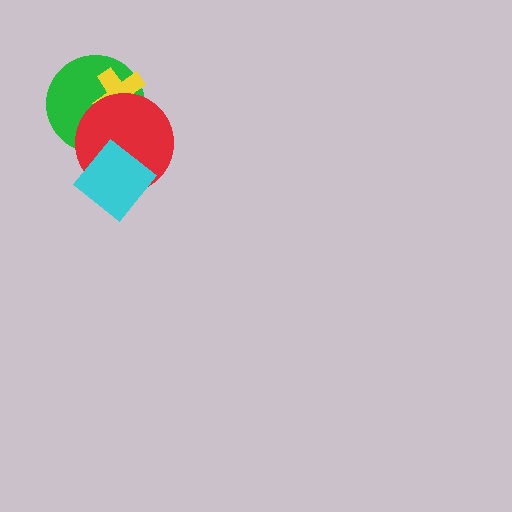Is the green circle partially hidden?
Yes, it is partially covered by another shape.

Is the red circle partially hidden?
Yes, it is partially covered by another shape.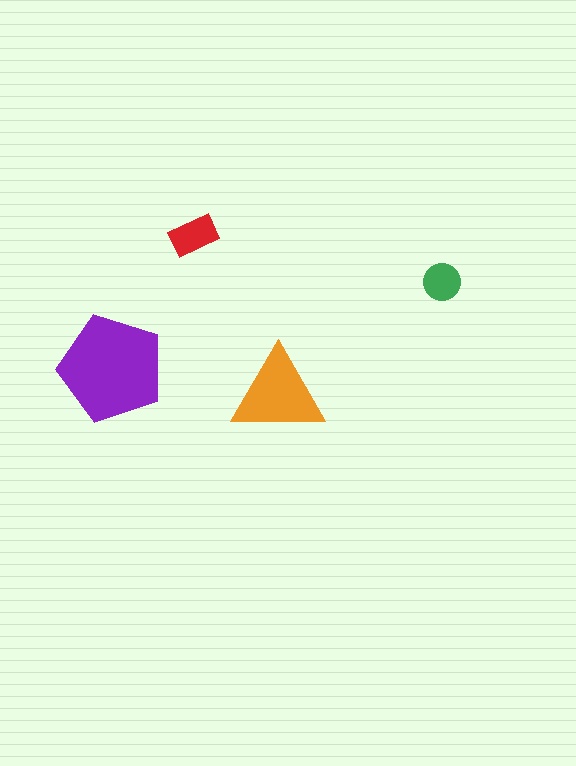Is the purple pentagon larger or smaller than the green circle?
Larger.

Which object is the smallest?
The green circle.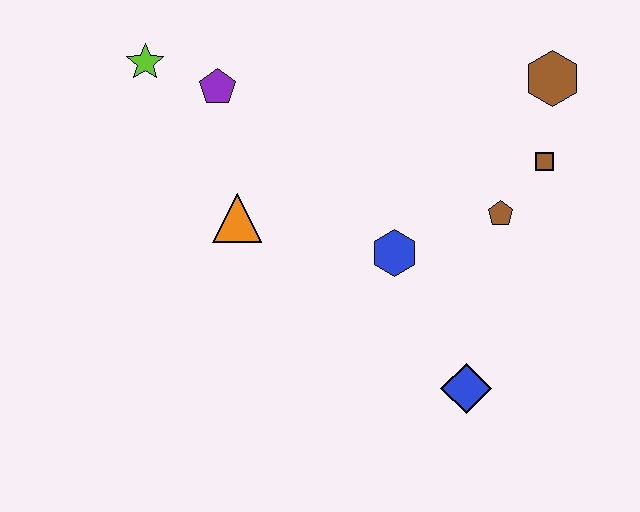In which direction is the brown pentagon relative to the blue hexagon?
The brown pentagon is to the right of the blue hexagon.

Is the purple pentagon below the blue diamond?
No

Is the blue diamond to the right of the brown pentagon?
No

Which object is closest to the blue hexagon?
The brown pentagon is closest to the blue hexagon.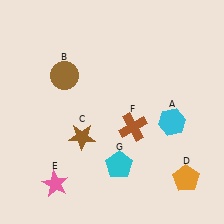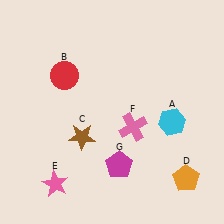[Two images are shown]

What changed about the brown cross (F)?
In Image 1, F is brown. In Image 2, it changed to pink.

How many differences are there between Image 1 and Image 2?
There are 3 differences between the two images.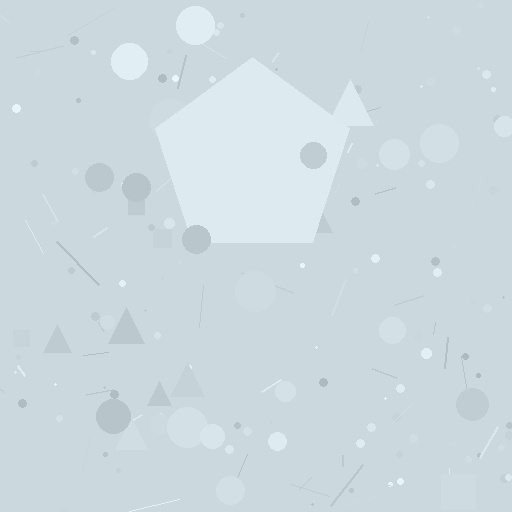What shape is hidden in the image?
A pentagon is hidden in the image.